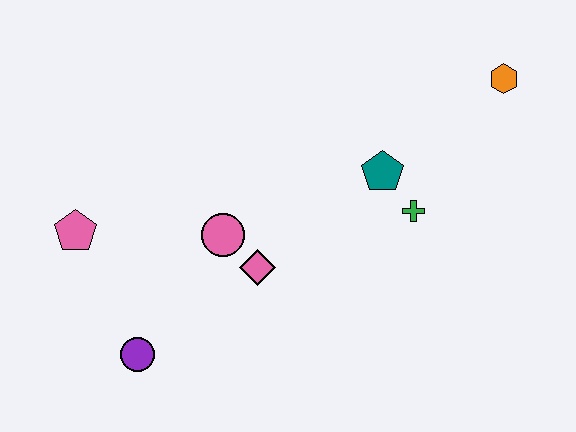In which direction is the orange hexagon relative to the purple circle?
The orange hexagon is to the right of the purple circle.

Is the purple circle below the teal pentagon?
Yes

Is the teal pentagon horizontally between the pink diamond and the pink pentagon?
No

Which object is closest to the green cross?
The teal pentagon is closest to the green cross.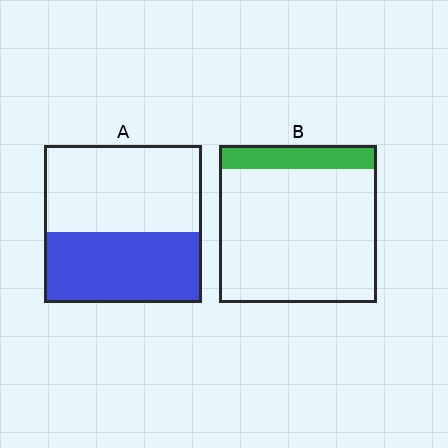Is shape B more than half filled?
No.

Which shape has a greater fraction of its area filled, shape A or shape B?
Shape A.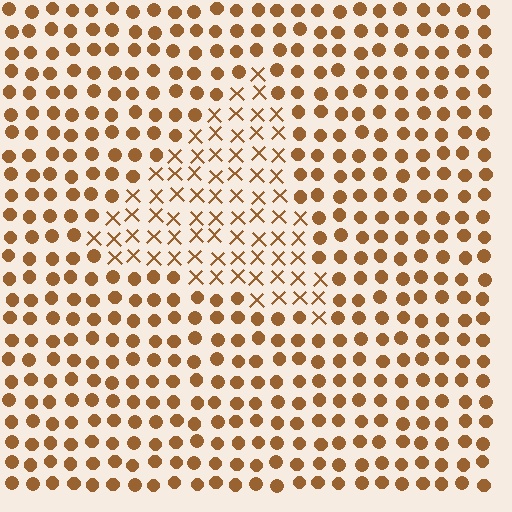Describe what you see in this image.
The image is filled with small brown elements arranged in a uniform grid. A triangle-shaped region contains X marks, while the surrounding area contains circles. The boundary is defined purely by the change in element shape.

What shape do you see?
I see a triangle.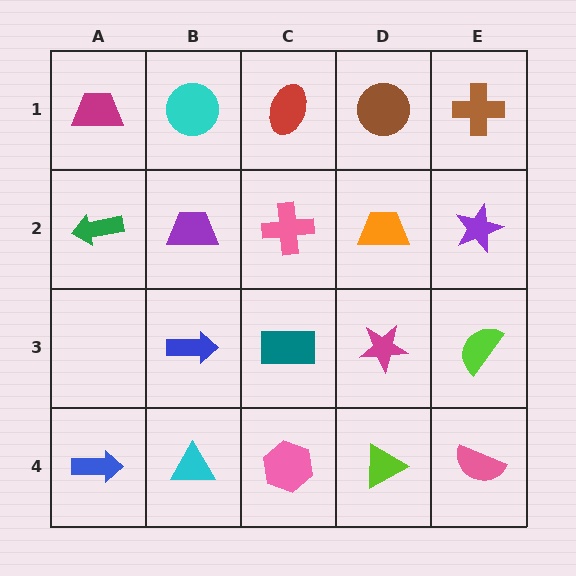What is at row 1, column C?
A red ellipse.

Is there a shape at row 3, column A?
No, that cell is empty.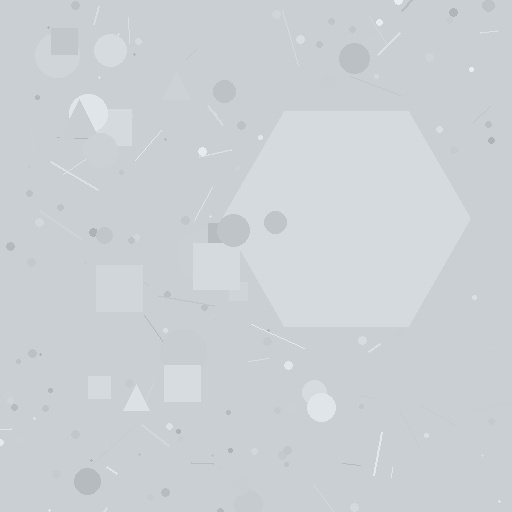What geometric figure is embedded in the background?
A hexagon is embedded in the background.